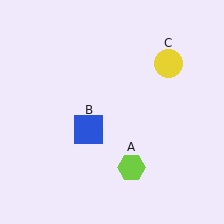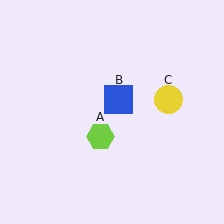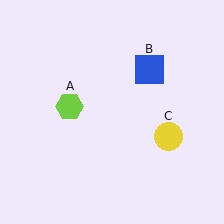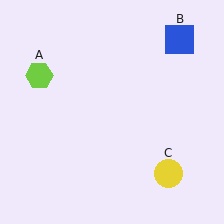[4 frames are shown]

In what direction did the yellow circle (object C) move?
The yellow circle (object C) moved down.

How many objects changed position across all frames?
3 objects changed position: lime hexagon (object A), blue square (object B), yellow circle (object C).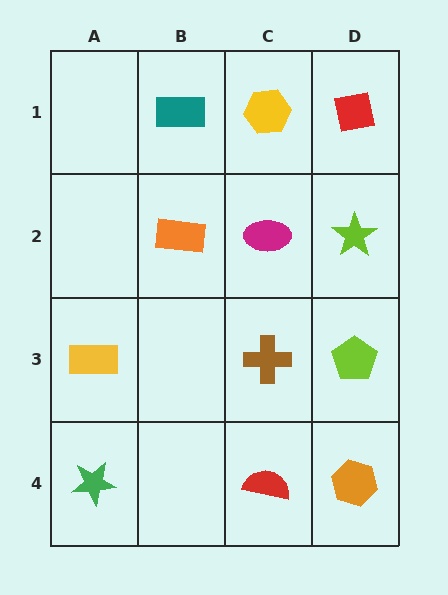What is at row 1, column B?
A teal rectangle.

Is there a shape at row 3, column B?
No, that cell is empty.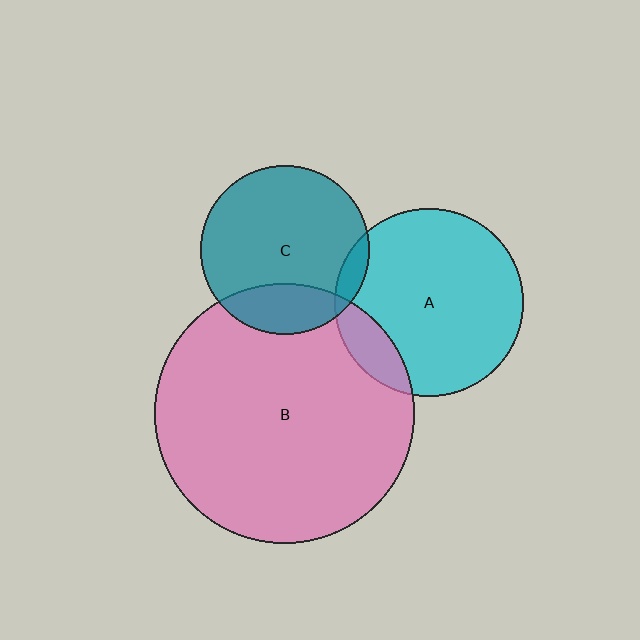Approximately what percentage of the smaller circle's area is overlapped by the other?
Approximately 20%.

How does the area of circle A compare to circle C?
Approximately 1.2 times.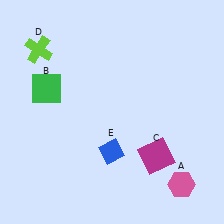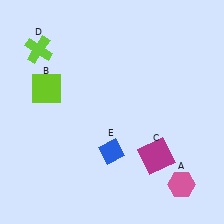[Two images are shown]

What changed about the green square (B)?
In Image 1, B is green. In Image 2, it changed to lime.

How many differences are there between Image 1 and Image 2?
There is 1 difference between the two images.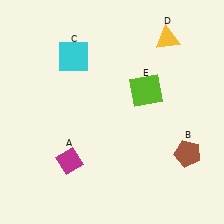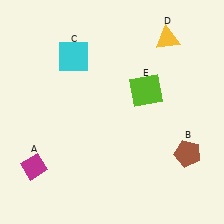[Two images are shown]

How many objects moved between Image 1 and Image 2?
1 object moved between the two images.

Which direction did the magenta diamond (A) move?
The magenta diamond (A) moved left.